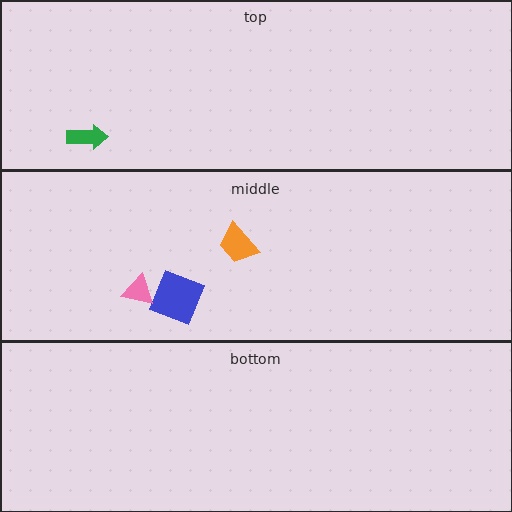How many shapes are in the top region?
1.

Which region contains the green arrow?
The top region.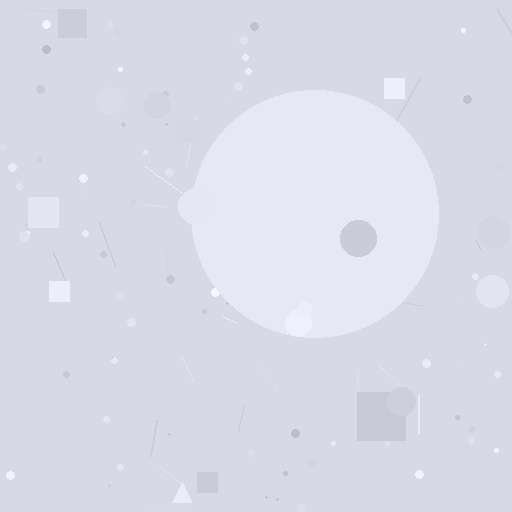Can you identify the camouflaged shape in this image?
The camouflaged shape is a circle.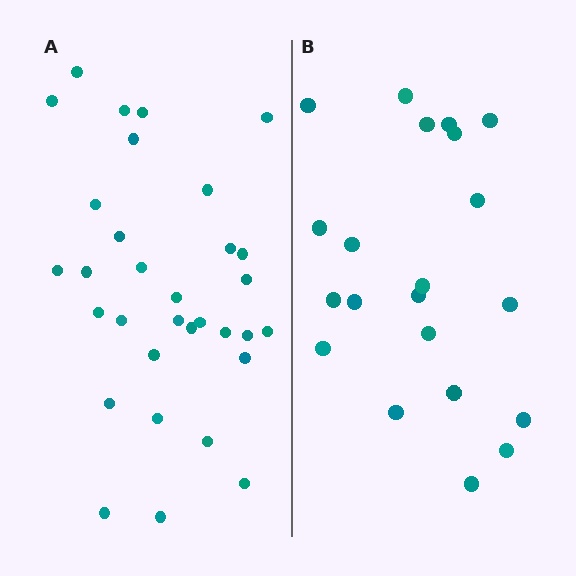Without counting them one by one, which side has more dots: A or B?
Region A (the left region) has more dots.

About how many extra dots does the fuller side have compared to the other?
Region A has roughly 12 or so more dots than region B.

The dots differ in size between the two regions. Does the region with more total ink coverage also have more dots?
No. Region B has more total ink coverage because its dots are larger, but region A actually contains more individual dots. Total area can be misleading — the number of items is what matters here.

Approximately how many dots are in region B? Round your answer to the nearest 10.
About 20 dots. (The exact count is 21, which rounds to 20.)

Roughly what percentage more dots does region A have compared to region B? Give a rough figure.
About 50% more.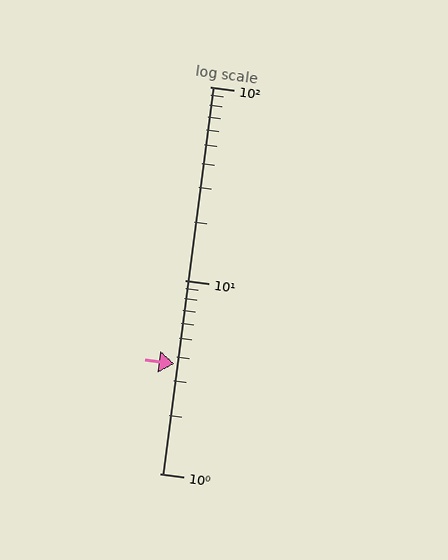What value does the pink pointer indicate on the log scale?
The pointer indicates approximately 3.7.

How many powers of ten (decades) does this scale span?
The scale spans 2 decades, from 1 to 100.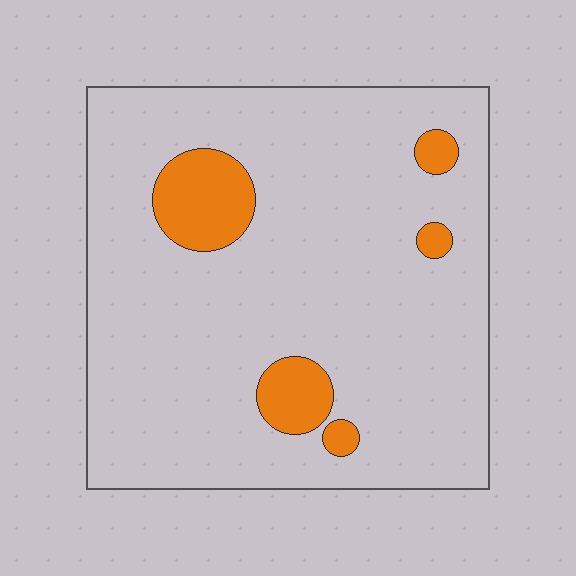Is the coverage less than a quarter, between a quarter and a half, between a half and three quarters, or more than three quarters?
Less than a quarter.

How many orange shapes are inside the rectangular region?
5.